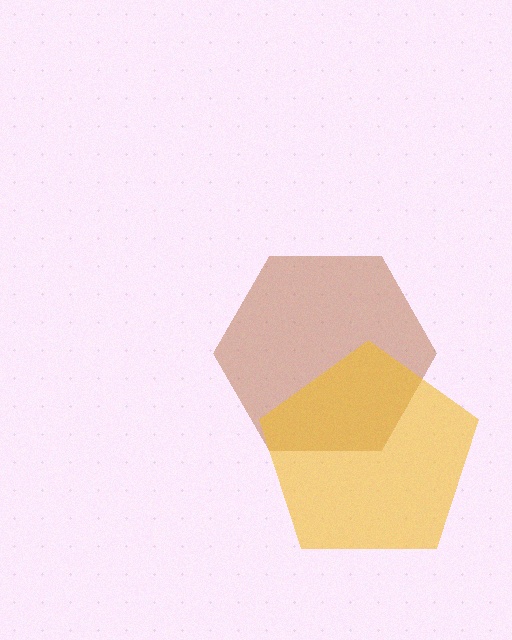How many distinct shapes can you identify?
There are 2 distinct shapes: a brown hexagon, a yellow pentagon.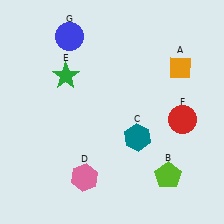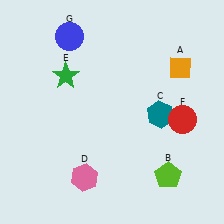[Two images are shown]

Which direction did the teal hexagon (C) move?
The teal hexagon (C) moved right.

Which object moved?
The teal hexagon (C) moved right.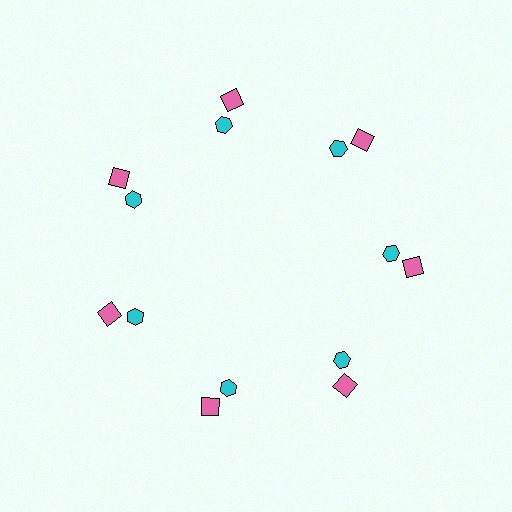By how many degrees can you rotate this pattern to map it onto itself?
The pattern maps onto itself every 51 degrees of rotation.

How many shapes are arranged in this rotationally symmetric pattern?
There are 14 shapes, arranged in 7 groups of 2.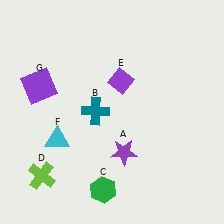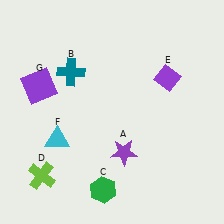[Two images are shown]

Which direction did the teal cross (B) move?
The teal cross (B) moved up.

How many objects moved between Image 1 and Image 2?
2 objects moved between the two images.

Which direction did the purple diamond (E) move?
The purple diamond (E) moved right.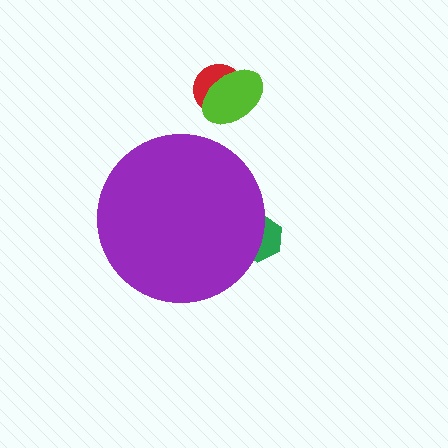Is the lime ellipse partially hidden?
No, the lime ellipse is fully visible.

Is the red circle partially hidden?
No, the red circle is fully visible.